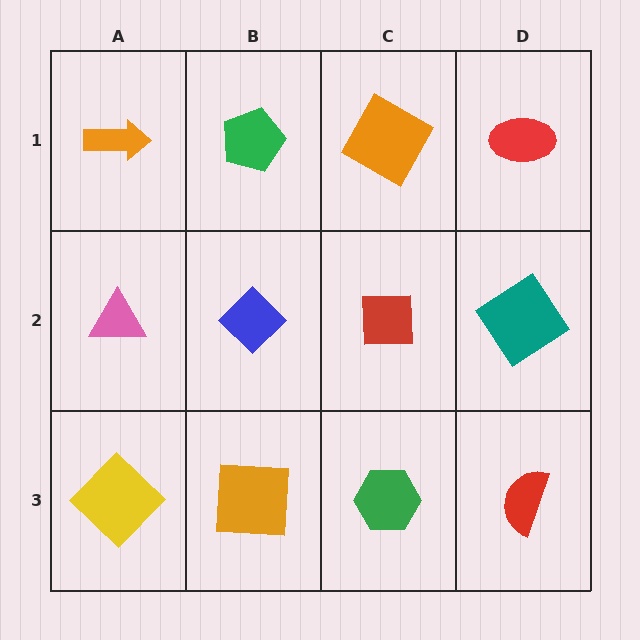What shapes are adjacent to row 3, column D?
A teal diamond (row 2, column D), a green hexagon (row 3, column C).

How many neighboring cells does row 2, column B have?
4.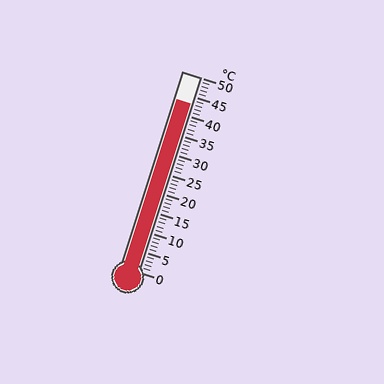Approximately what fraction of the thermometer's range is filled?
The thermometer is filled to approximately 85% of its range.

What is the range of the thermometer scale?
The thermometer scale ranges from 0°C to 50°C.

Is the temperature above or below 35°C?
The temperature is above 35°C.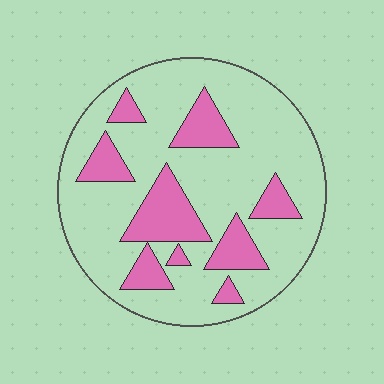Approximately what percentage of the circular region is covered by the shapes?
Approximately 25%.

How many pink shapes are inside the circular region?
9.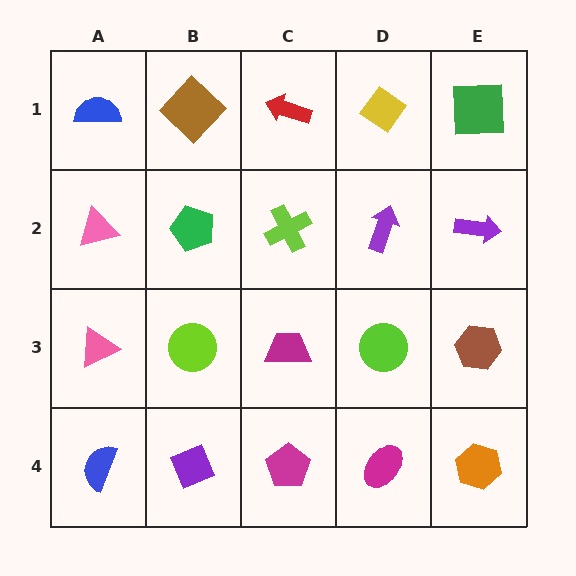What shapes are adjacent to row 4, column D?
A lime circle (row 3, column D), a magenta pentagon (row 4, column C), an orange hexagon (row 4, column E).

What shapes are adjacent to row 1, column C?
A lime cross (row 2, column C), a brown diamond (row 1, column B), a yellow diamond (row 1, column D).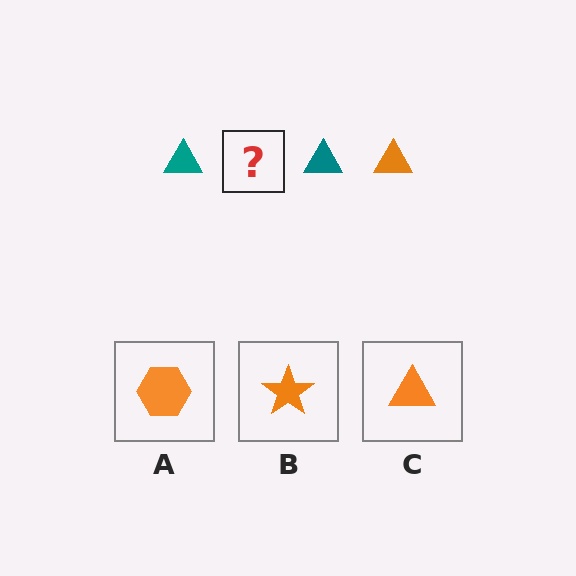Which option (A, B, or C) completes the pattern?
C.